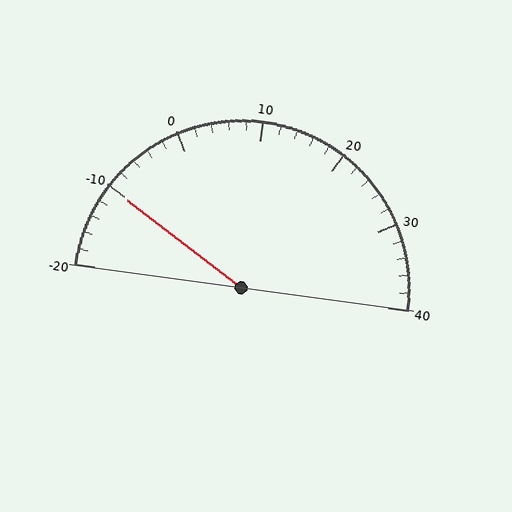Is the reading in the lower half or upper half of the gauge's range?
The reading is in the lower half of the range (-20 to 40).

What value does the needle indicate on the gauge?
The needle indicates approximately -10.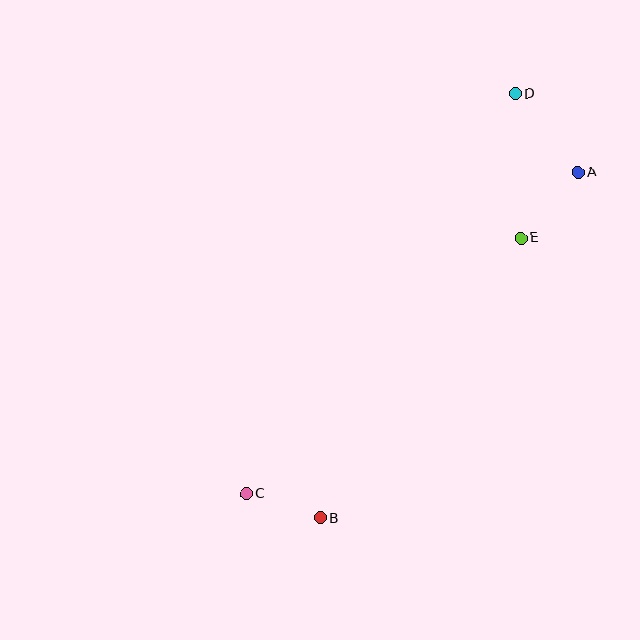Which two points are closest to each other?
Points B and C are closest to each other.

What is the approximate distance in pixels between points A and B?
The distance between A and B is approximately 431 pixels.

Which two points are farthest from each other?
Points C and D are farthest from each other.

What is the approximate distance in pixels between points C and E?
The distance between C and E is approximately 375 pixels.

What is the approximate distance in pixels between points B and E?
The distance between B and E is approximately 344 pixels.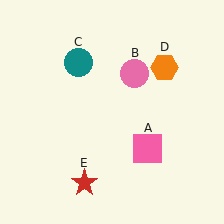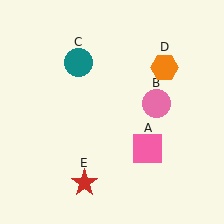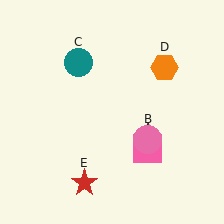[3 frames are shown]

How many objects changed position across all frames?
1 object changed position: pink circle (object B).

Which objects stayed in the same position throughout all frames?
Pink square (object A) and teal circle (object C) and orange hexagon (object D) and red star (object E) remained stationary.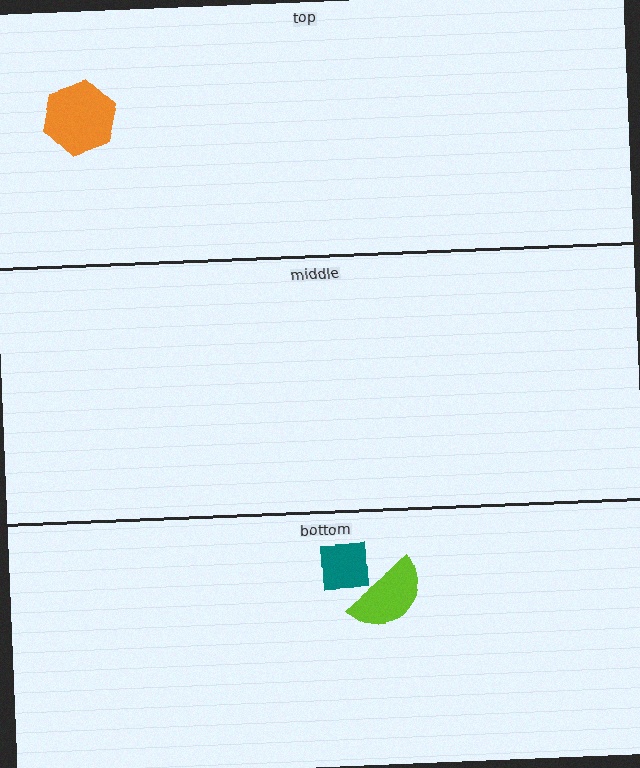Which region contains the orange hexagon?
The top region.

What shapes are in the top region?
The orange hexagon.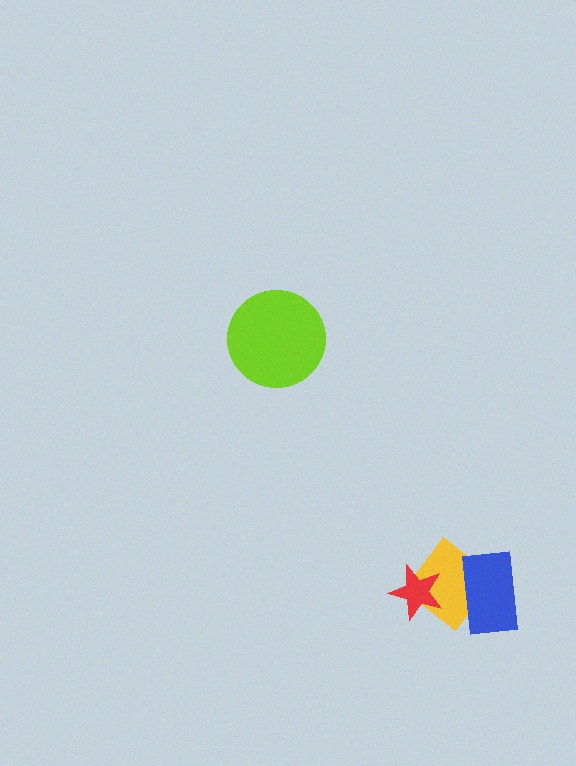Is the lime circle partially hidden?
No, no other shape covers it.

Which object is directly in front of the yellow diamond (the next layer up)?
The blue rectangle is directly in front of the yellow diamond.